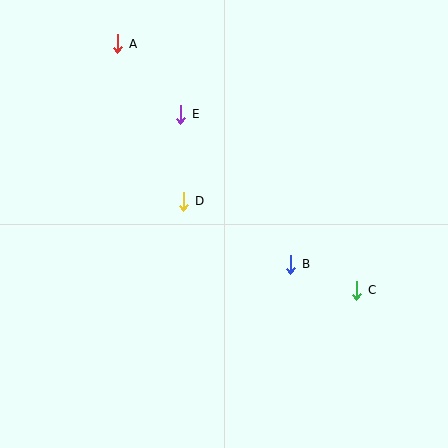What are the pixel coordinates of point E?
Point E is at (181, 114).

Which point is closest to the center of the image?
Point D at (184, 201) is closest to the center.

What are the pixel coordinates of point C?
Point C is at (357, 290).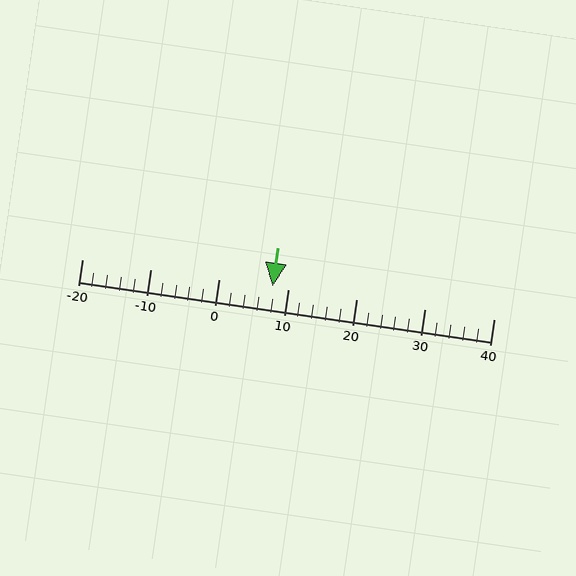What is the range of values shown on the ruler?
The ruler shows values from -20 to 40.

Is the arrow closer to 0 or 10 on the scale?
The arrow is closer to 10.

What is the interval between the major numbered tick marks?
The major tick marks are spaced 10 units apart.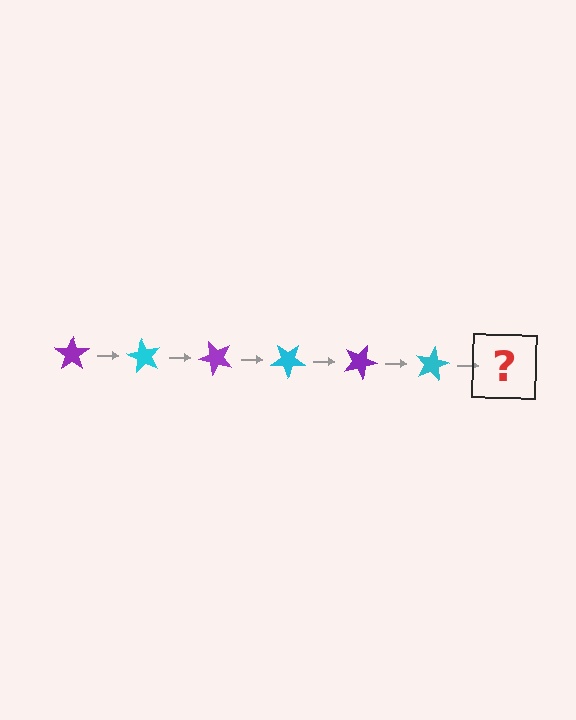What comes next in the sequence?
The next element should be a purple star, rotated 360 degrees from the start.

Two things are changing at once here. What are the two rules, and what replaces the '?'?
The two rules are that it rotates 60 degrees each step and the color cycles through purple and cyan. The '?' should be a purple star, rotated 360 degrees from the start.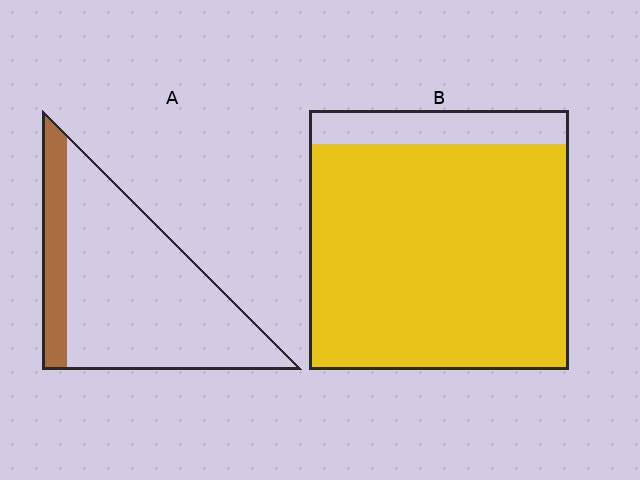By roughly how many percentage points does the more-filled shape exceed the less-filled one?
By roughly 70 percentage points (B over A).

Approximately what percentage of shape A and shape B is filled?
A is approximately 20% and B is approximately 85%.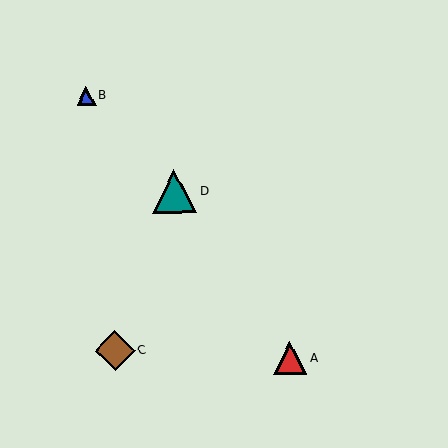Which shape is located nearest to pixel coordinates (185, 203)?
The teal triangle (labeled D) at (174, 191) is nearest to that location.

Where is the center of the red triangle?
The center of the red triangle is at (290, 358).